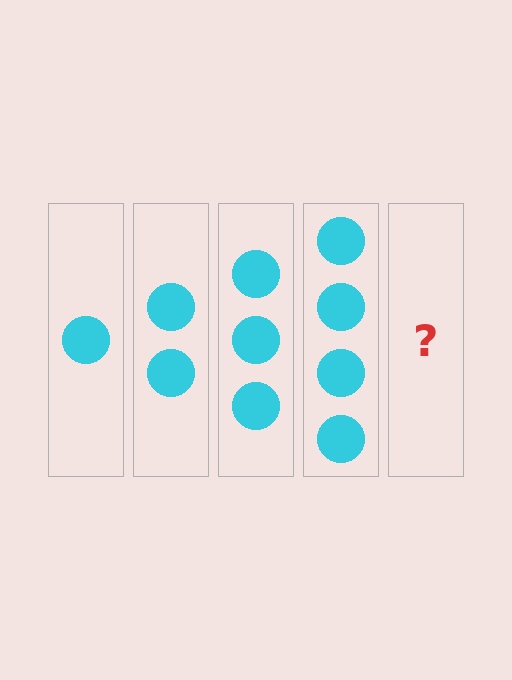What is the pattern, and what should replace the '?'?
The pattern is that each step adds one more circle. The '?' should be 5 circles.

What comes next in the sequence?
The next element should be 5 circles.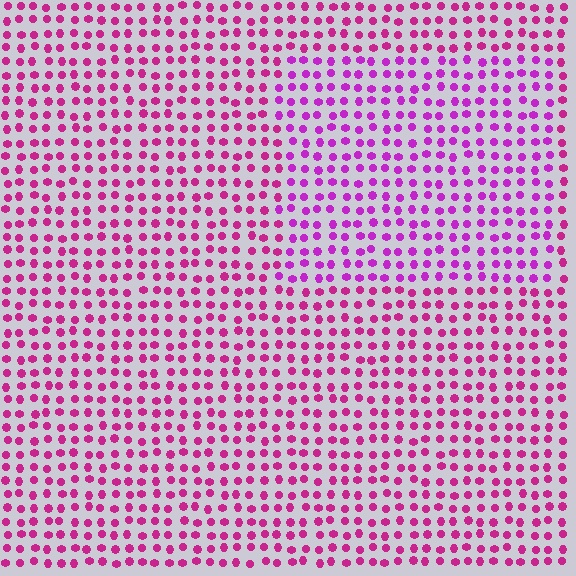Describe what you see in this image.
The image is filled with small magenta elements in a uniform arrangement. A rectangle-shaped region is visible where the elements are tinted to a slightly different hue, forming a subtle color boundary.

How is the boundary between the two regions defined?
The boundary is defined purely by a slight shift in hue (about 24 degrees). Spacing, size, and orientation are identical on both sides.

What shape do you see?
I see a rectangle.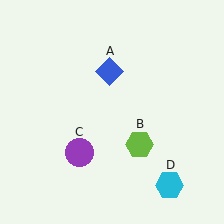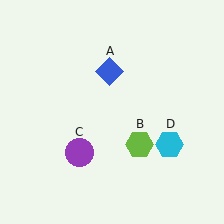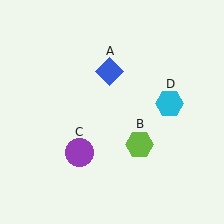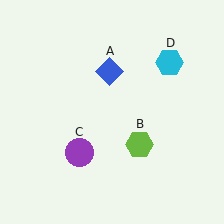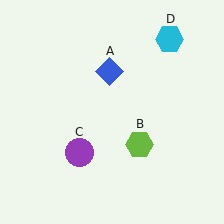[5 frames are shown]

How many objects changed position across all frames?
1 object changed position: cyan hexagon (object D).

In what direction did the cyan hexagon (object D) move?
The cyan hexagon (object D) moved up.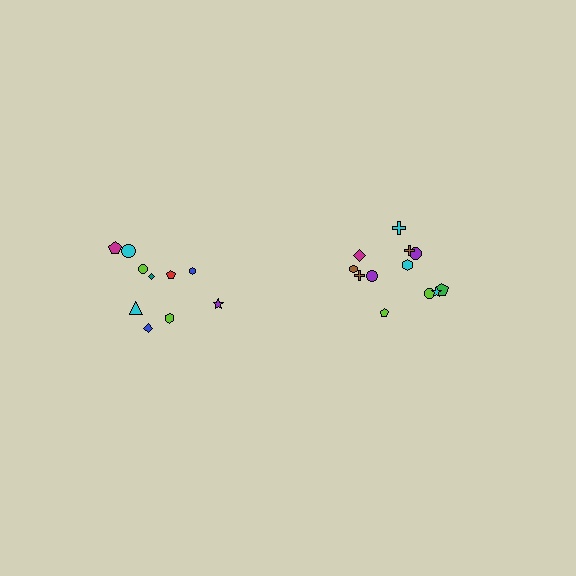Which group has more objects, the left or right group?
The right group.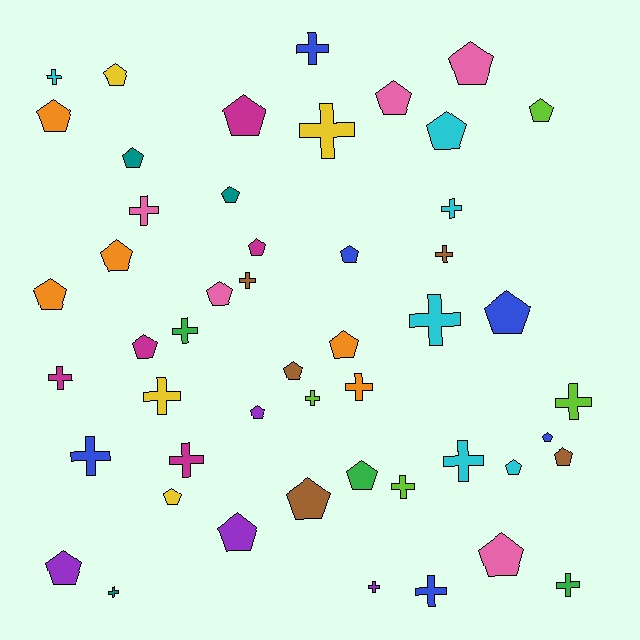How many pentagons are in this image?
There are 28 pentagons.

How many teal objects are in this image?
There are 3 teal objects.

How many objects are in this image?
There are 50 objects.